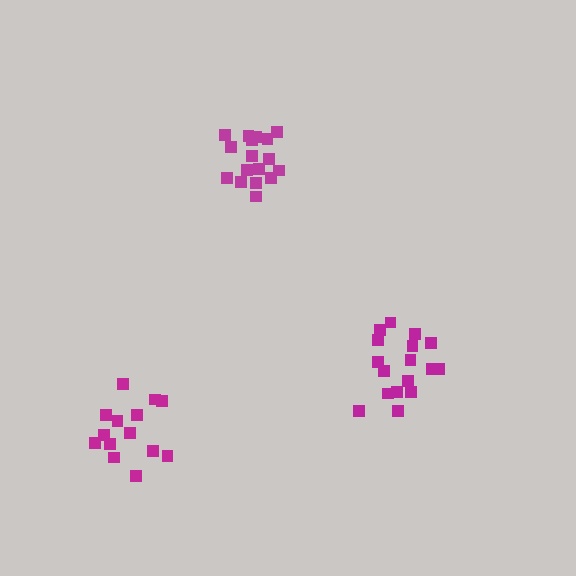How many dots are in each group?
Group 1: 17 dots, Group 2: 17 dots, Group 3: 14 dots (48 total).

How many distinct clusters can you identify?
There are 3 distinct clusters.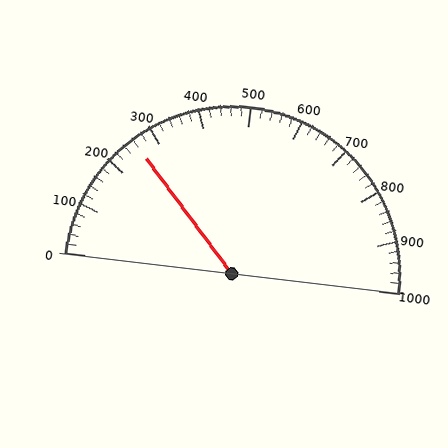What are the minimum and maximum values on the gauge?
The gauge ranges from 0 to 1000.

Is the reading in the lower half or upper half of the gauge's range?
The reading is in the lower half of the range (0 to 1000).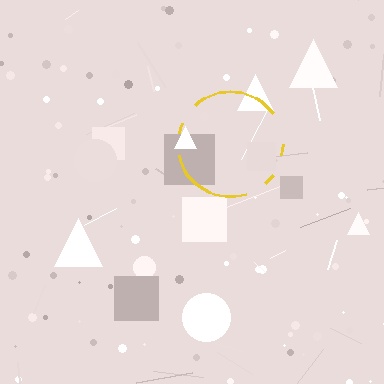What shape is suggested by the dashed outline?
The dashed outline suggests a circle.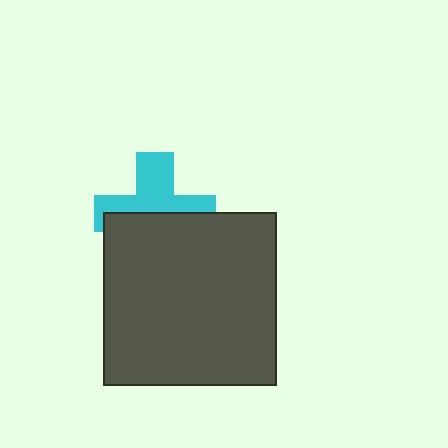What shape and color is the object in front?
The object in front is a dark gray square.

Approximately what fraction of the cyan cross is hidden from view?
Roughly 51% of the cyan cross is hidden behind the dark gray square.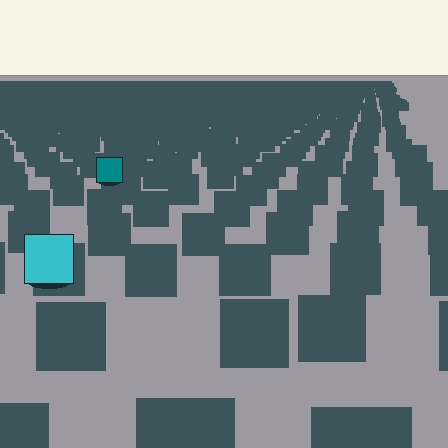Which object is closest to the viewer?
The cyan square is closest. The texture marks near it are larger and more spread out.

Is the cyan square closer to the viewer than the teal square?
Yes. The cyan square is closer — you can tell from the texture gradient: the ground texture is coarser near it.